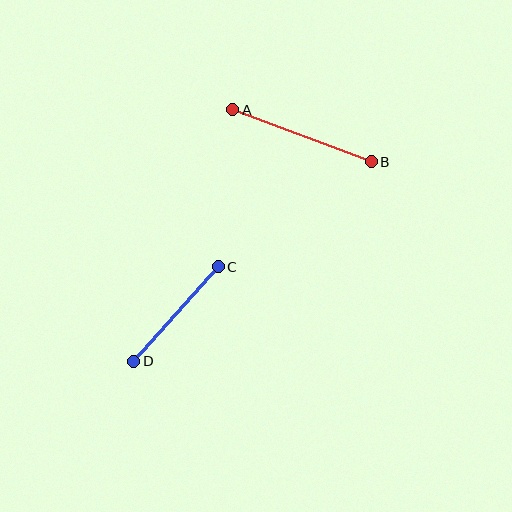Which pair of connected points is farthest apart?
Points A and B are farthest apart.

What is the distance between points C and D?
The distance is approximately 127 pixels.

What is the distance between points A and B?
The distance is approximately 148 pixels.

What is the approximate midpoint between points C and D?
The midpoint is at approximately (176, 314) pixels.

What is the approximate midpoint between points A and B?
The midpoint is at approximately (302, 136) pixels.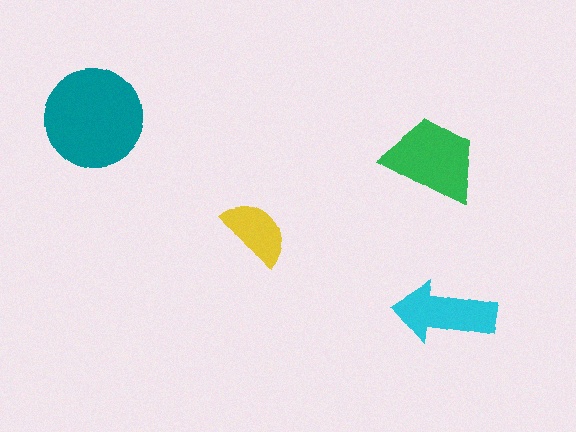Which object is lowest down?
The cyan arrow is bottommost.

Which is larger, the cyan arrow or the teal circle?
The teal circle.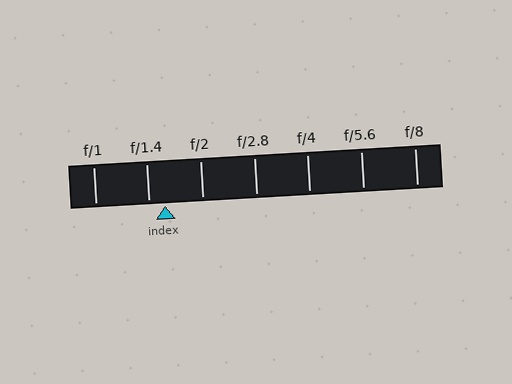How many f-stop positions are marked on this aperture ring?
There are 7 f-stop positions marked.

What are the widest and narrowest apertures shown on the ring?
The widest aperture shown is f/1 and the narrowest is f/8.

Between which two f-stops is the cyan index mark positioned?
The index mark is between f/1.4 and f/2.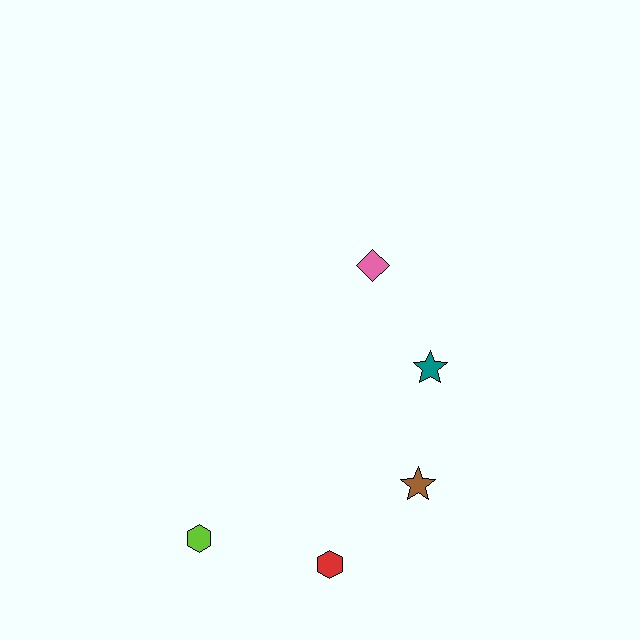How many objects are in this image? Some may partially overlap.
There are 5 objects.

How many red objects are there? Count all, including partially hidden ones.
There is 1 red object.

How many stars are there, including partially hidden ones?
There are 2 stars.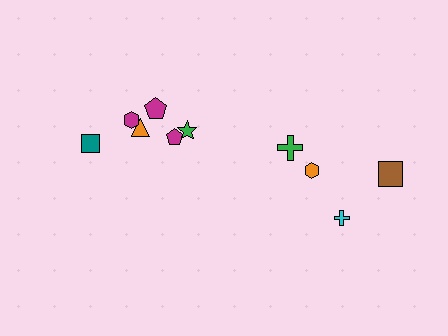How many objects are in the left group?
There are 6 objects.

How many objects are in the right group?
There are 4 objects.